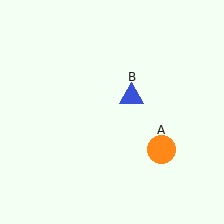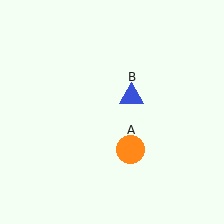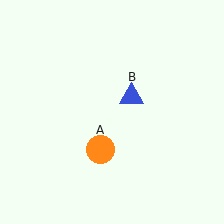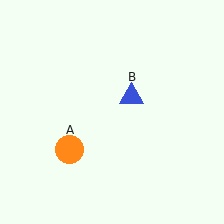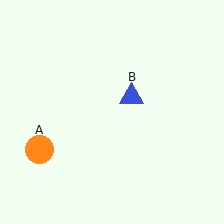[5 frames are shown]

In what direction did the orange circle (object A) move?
The orange circle (object A) moved left.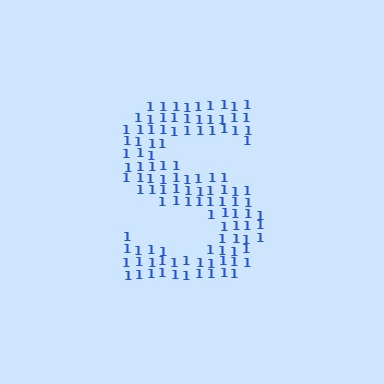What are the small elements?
The small elements are digit 1's.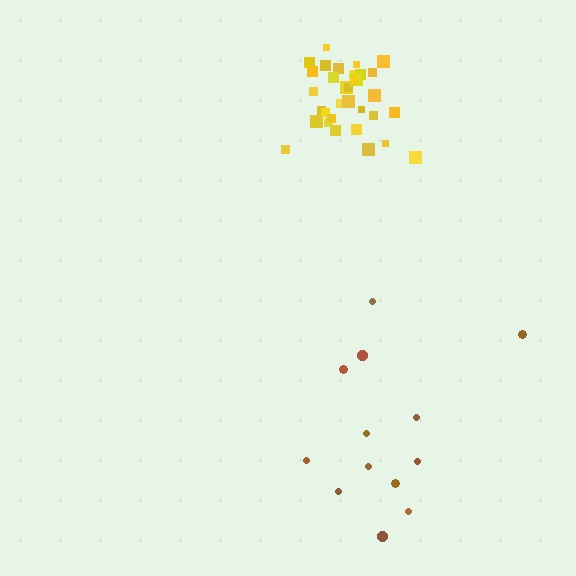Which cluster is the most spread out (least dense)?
Brown.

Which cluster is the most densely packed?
Yellow.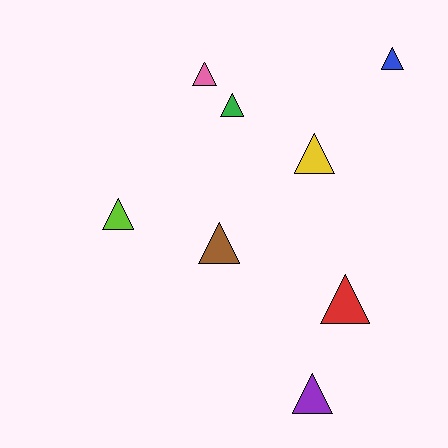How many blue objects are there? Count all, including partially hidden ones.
There is 1 blue object.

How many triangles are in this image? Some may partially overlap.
There are 8 triangles.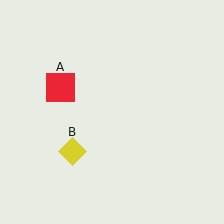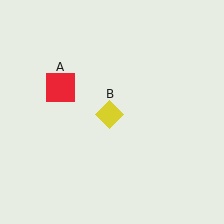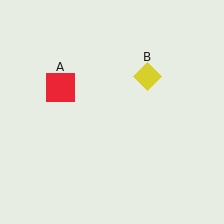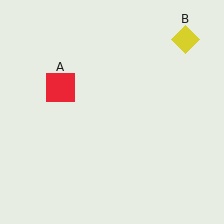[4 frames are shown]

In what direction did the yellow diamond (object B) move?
The yellow diamond (object B) moved up and to the right.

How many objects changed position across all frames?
1 object changed position: yellow diamond (object B).